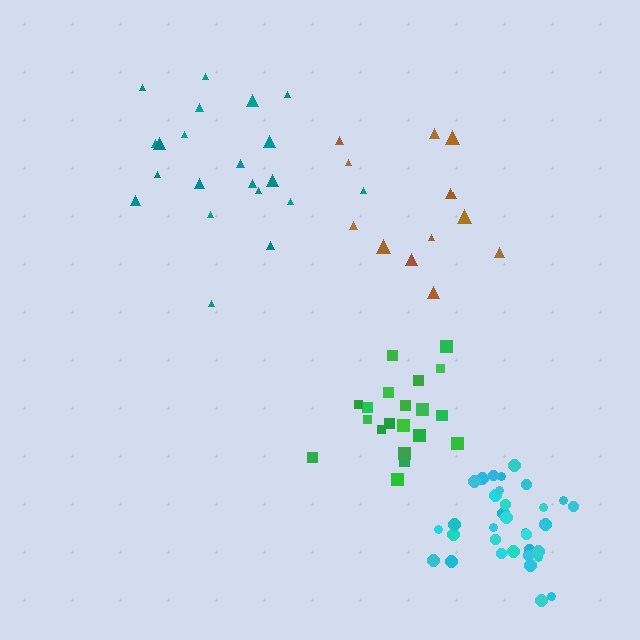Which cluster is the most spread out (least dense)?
Brown.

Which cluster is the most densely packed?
Cyan.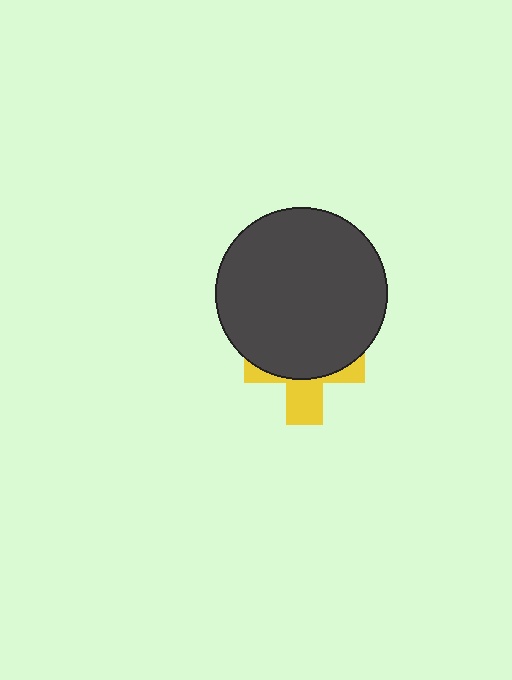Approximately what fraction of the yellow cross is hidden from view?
Roughly 60% of the yellow cross is hidden behind the dark gray circle.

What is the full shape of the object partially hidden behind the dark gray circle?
The partially hidden object is a yellow cross.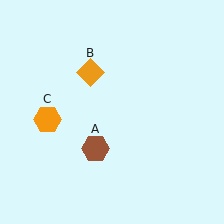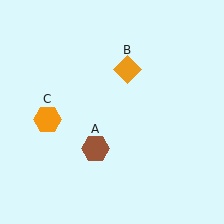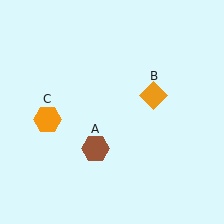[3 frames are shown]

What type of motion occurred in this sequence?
The orange diamond (object B) rotated clockwise around the center of the scene.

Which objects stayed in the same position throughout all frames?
Brown hexagon (object A) and orange hexagon (object C) remained stationary.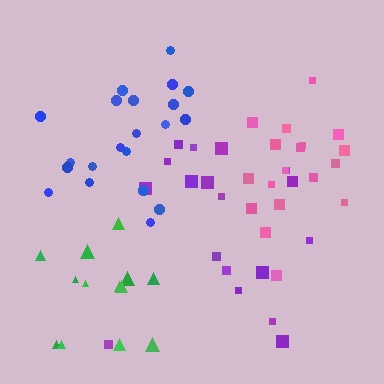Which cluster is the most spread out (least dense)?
Green.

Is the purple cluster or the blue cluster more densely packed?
Blue.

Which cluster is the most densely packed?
Pink.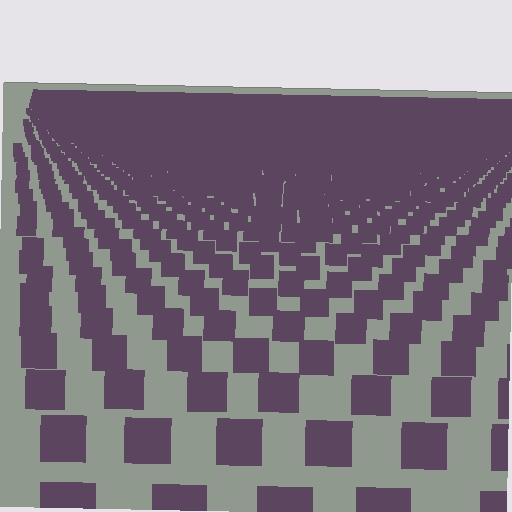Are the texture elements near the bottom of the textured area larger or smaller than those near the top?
Larger. Near the bottom, elements are closer to the viewer and appear at a bigger on-screen size.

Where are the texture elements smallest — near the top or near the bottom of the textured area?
Near the top.